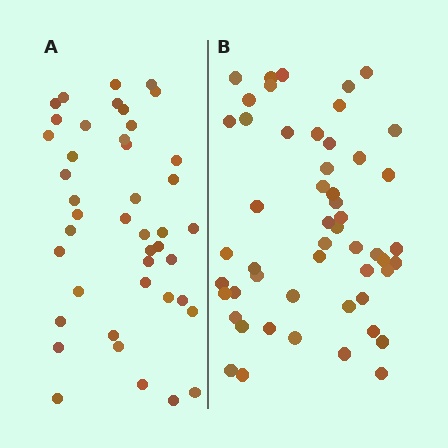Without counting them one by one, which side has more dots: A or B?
Region B (the right region) has more dots.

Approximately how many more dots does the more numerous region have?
Region B has roughly 8 or so more dots than region A.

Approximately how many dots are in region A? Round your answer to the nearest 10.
About 40 dots. (The exact count is 43, which rounds to 40.)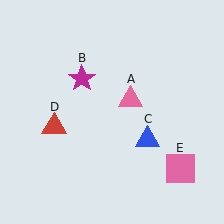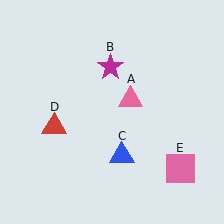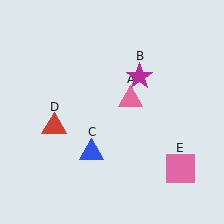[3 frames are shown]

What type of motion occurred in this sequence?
The magenta star (object B), blue triangle (object C) rotated clockwise around the center of the scene.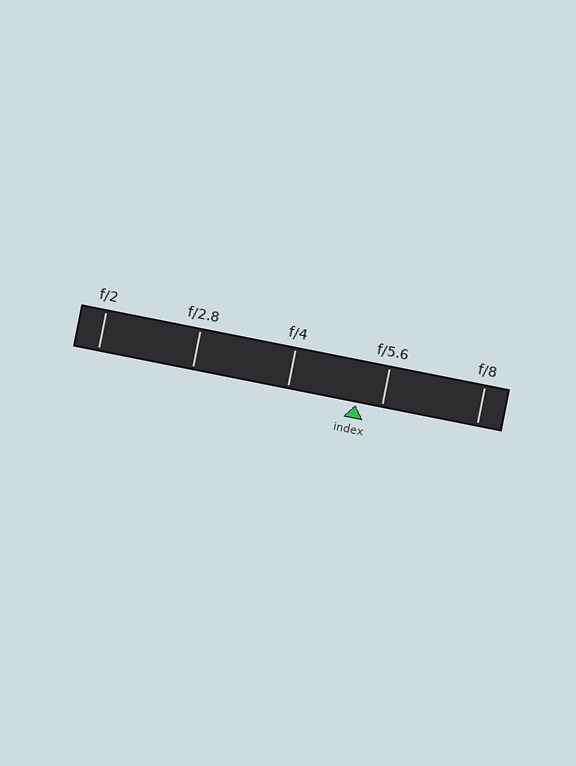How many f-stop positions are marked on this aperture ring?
There are 5 f-stop positions marked.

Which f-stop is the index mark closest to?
The index mark is closest to f/5.6.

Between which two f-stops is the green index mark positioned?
The index mark is between f/4 and f/5.6.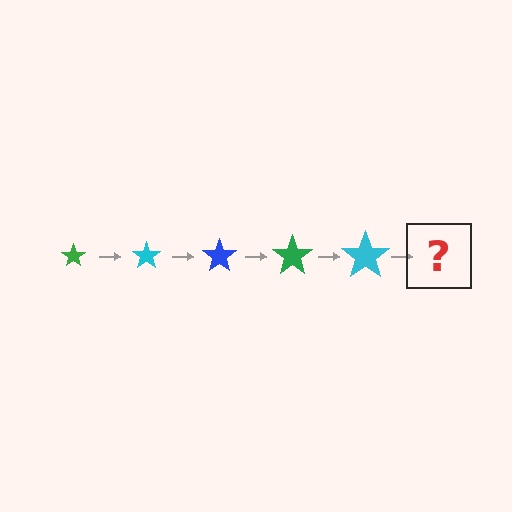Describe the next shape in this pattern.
It should be a blue star, larger than the previous one.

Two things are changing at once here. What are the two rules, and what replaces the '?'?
The two rules are that the star grows larger each step and the color cycles through green, cyan, and blue. The '?' should be a blue star, larger than the previous one.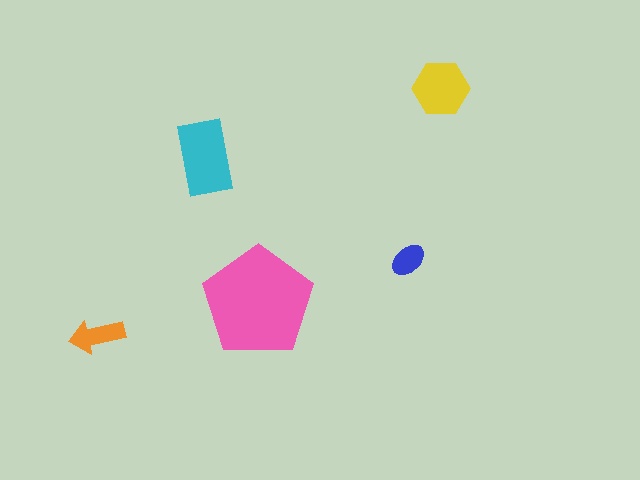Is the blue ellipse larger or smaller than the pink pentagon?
Smaller.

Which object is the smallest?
The blue ellipse.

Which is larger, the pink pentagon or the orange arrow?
The pink pentagon.